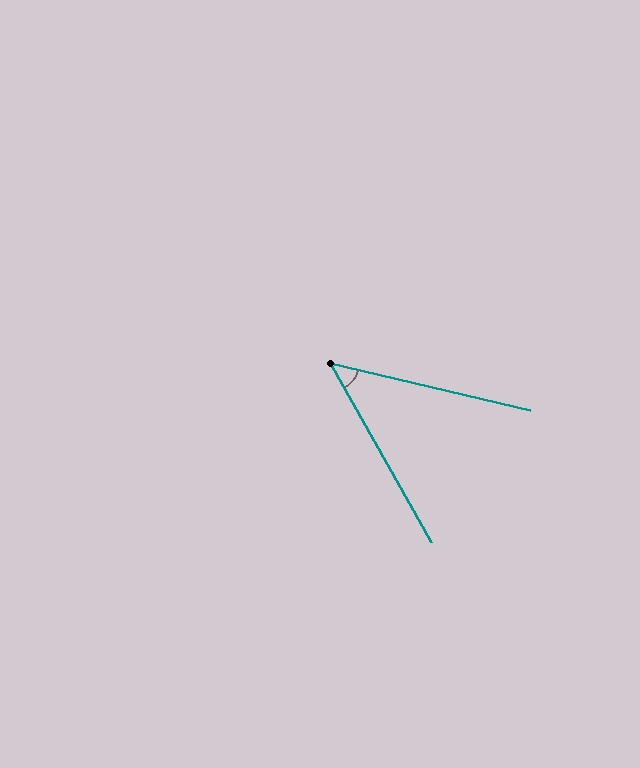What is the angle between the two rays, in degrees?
Approximately 47 degrees.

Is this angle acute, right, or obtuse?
It is acute.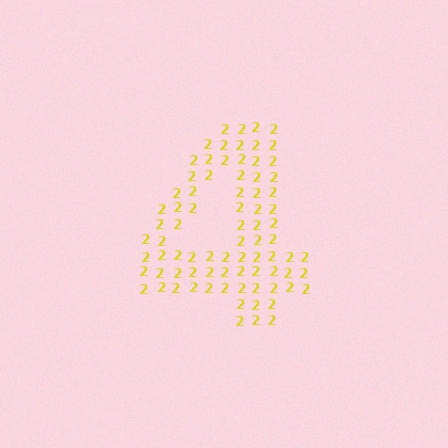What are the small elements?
The small elements are digit 2's.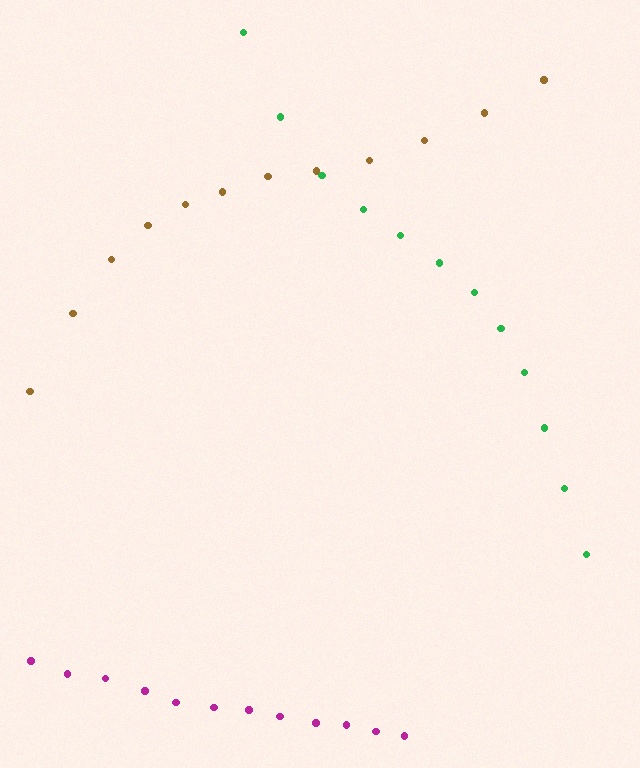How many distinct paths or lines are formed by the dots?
There are 3 distinct paths.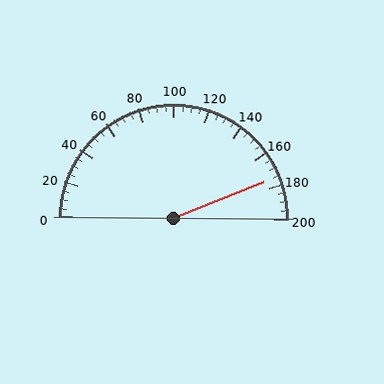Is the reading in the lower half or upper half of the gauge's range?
The reading is in the upper half of the range (0 to 200).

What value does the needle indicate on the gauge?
The needle indicates approximately 175.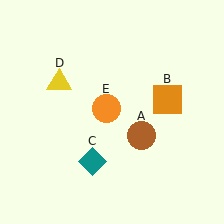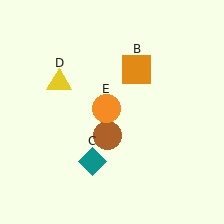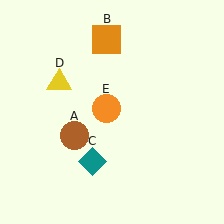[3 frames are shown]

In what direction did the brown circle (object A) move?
The brown circle (object A) moved left.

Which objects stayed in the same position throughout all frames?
Teal diamond (object C) and yellow triangle (object D) and orange circle (object E) remained stationary.